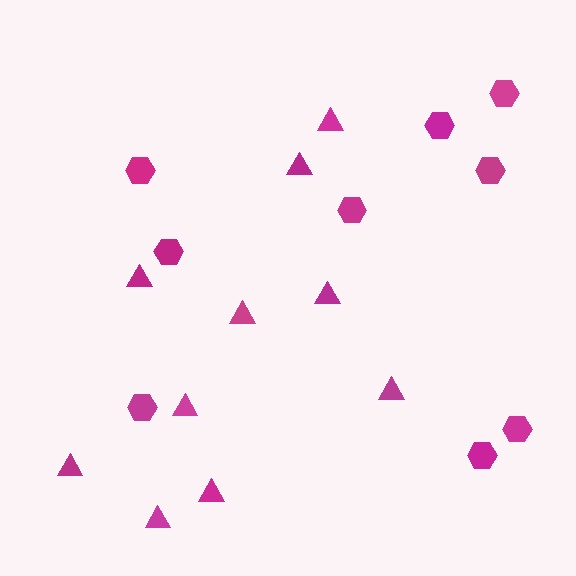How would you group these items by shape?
There are 2 groups: one group of hexagons (9) and one group of triangles (10).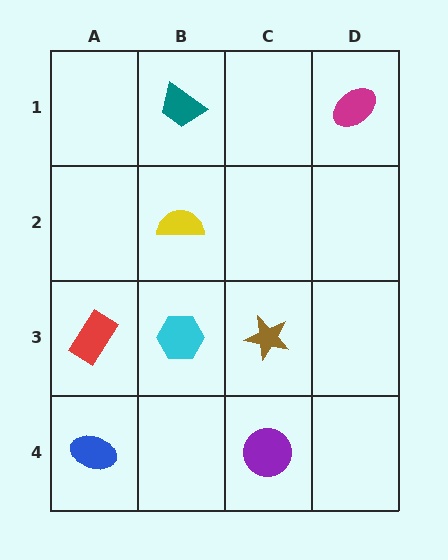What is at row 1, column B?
A teal trapezoid.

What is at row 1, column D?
A magenta ellipse.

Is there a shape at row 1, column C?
No, that cell is empty.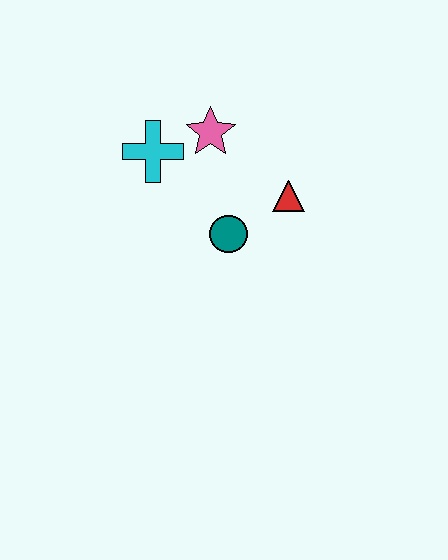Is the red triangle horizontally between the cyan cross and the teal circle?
No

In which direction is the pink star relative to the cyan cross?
The pink star is to the right of the cyan cross.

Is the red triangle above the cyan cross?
No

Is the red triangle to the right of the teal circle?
Yes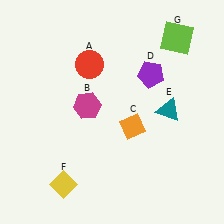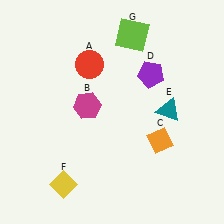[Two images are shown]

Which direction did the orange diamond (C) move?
The orange diamond (C) moved right.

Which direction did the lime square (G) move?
The lime square (G) moved left.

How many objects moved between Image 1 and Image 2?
2 objects moved between the two images.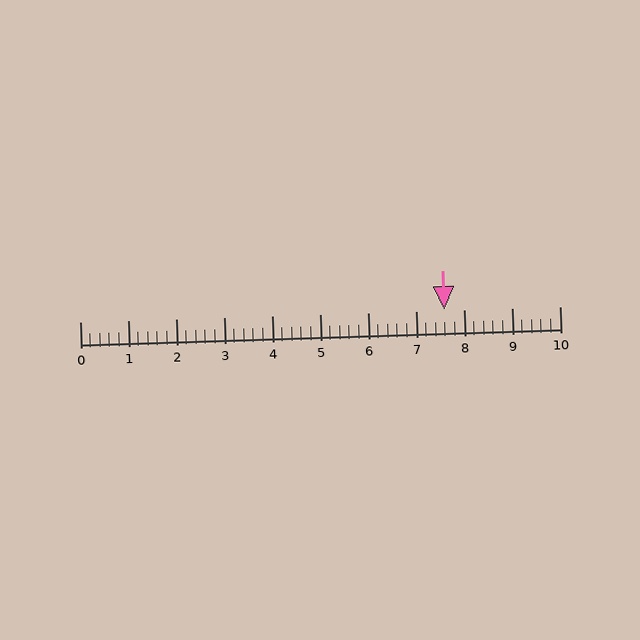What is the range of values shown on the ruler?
The ruler shows values from 0 to 10.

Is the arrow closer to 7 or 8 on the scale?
The arrow is closer to 8.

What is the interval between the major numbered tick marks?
The major tick marks are spaced 1 units apart.